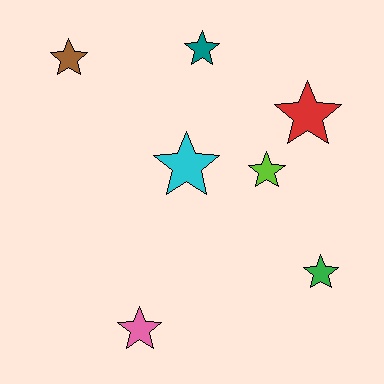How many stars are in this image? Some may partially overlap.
There are 7 stars.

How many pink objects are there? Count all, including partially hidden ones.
There is 1 pink object.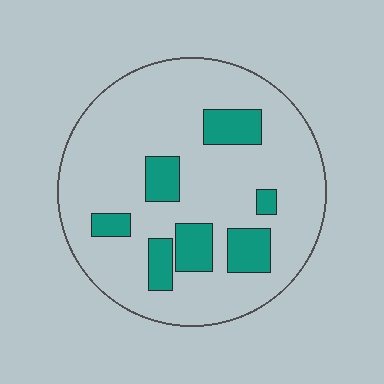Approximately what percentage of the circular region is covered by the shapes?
Approximately 20%.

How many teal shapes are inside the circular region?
7.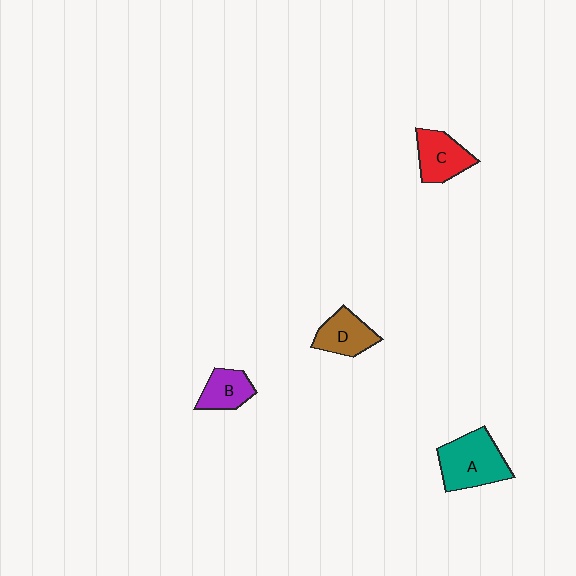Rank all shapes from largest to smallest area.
From largest to smallest: A (teal), C (red), D (brown), B (purple).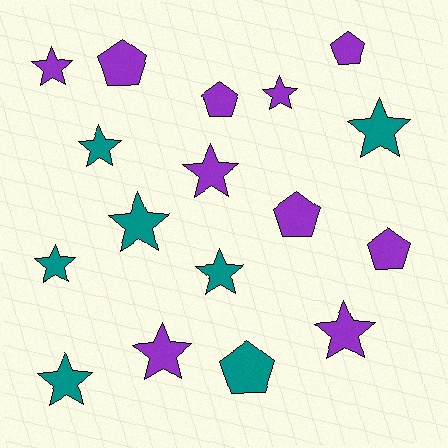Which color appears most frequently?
Purple, with 10 objects.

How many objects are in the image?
There are 17 objects.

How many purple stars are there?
There are 5 purple stars.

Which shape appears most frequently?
Star, with 11 objects.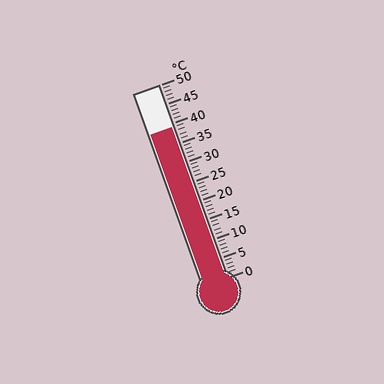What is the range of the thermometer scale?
The thermometer scale ranges from 0°C to 50°C.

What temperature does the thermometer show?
The thermometer shows approximately 39°C.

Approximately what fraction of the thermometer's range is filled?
The thermometer is filled to approximately 80% of its range.